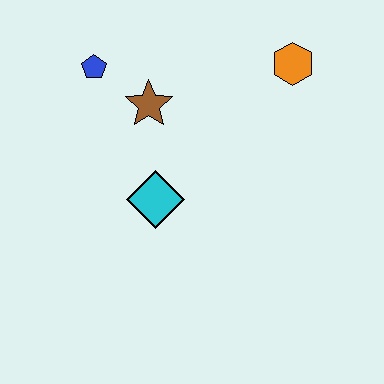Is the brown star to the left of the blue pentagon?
No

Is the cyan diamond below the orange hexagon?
Yes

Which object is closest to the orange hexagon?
The brown star is closest to the orange hexagon.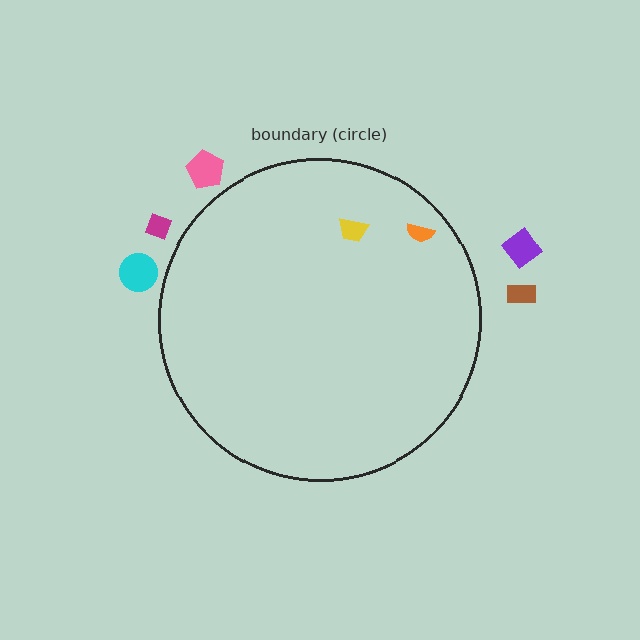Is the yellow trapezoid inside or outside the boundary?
Inside.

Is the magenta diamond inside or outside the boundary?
Outside.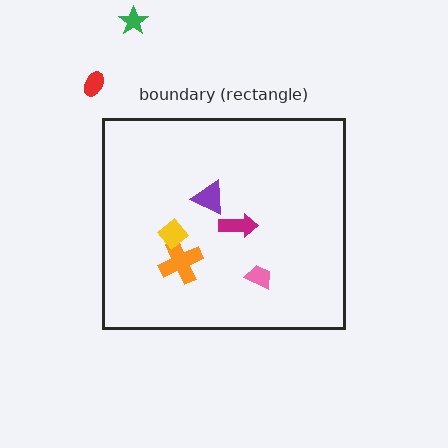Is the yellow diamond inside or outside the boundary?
Inside.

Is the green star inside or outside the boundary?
Outside.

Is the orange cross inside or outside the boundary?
Inside.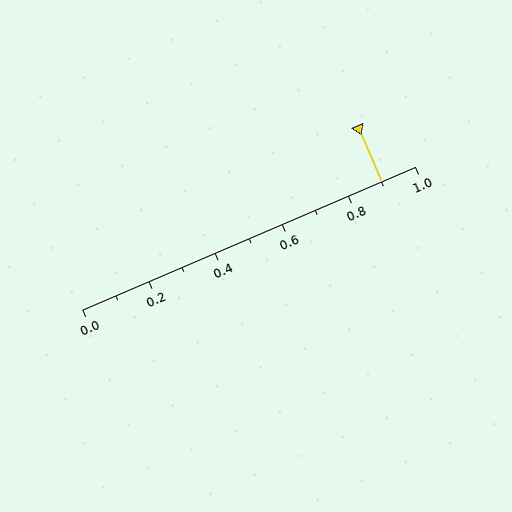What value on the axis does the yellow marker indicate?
The marker indicates approximately 0.9.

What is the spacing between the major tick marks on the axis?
The major ticks are spaced 0.2 apart.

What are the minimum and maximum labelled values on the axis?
The axis runs from 0.0 to 1.0.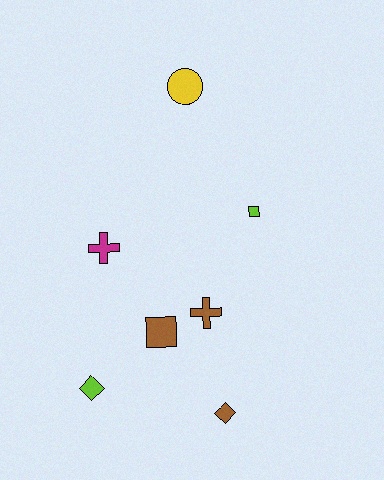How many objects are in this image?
There are 7 objects.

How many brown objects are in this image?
There are 3 brown objects.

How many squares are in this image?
There are 2 squares.